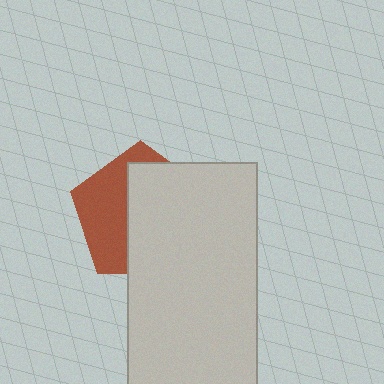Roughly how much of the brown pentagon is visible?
A small part of it is visible (roughly 41%).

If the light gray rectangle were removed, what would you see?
You would see the complete brown pentagon.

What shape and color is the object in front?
The object in front is a light gray rectangle.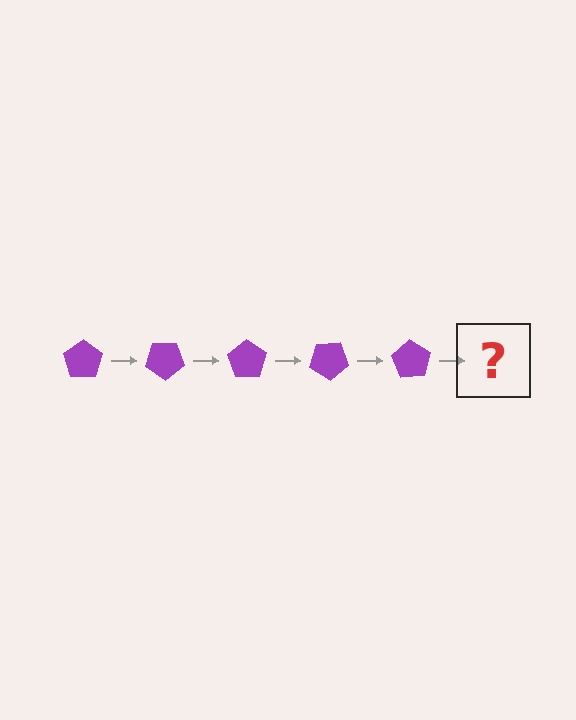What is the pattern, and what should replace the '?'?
The pattern is that the pentagon rotates 35 degrees each step. The '?' should be a purple pentagon rotated 175 degrees.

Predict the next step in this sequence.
The next step is a purple pentagon rotated 175 degrees.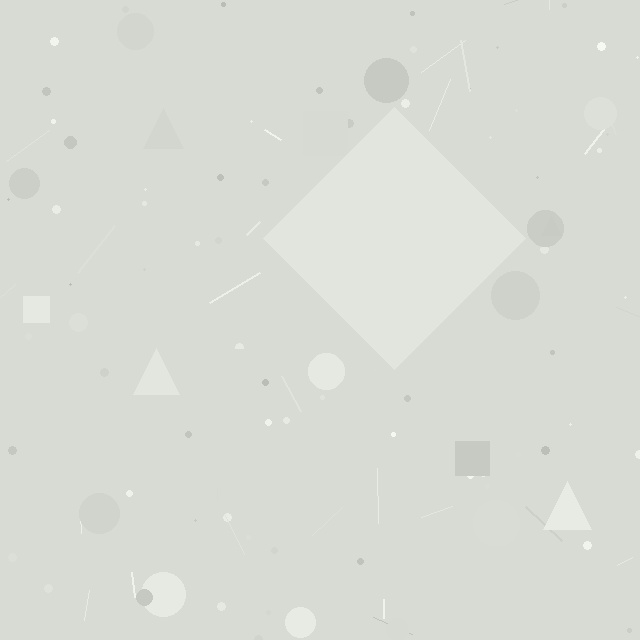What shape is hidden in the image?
A diamond is hidden in the image.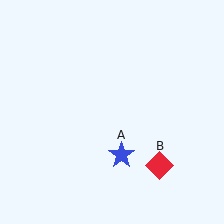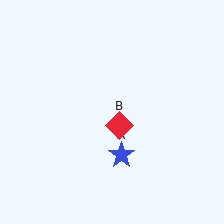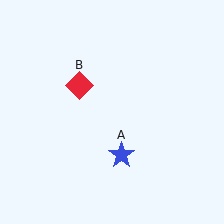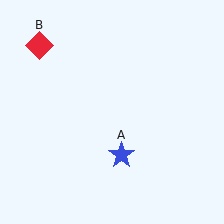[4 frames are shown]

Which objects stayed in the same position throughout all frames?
Blue star (object A) remained stationary.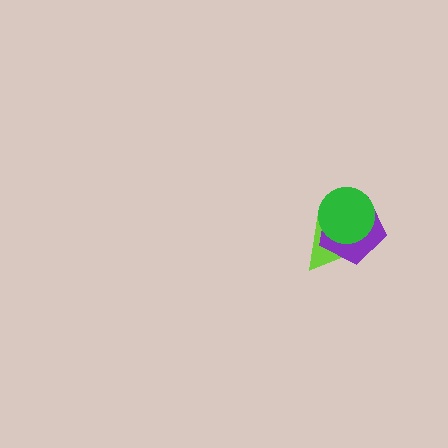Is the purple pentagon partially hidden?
Yes, it is partially covered by another shape.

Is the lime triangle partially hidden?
Yes, it is partially covered by another shape.